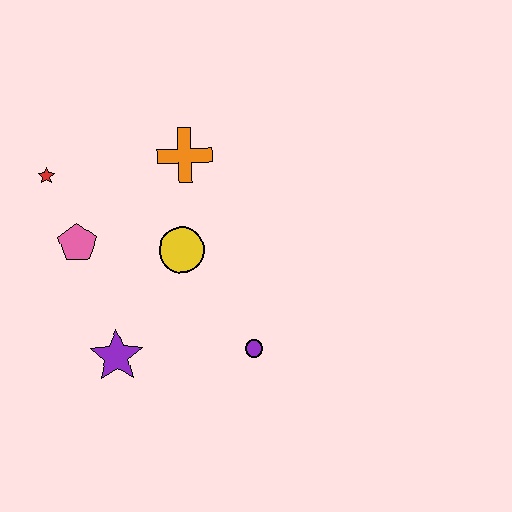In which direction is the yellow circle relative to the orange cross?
The yellow circle is below the orange cross.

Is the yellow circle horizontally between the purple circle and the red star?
Yes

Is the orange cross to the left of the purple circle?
Yes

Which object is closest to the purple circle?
The yellow circle is closest to the purple circle.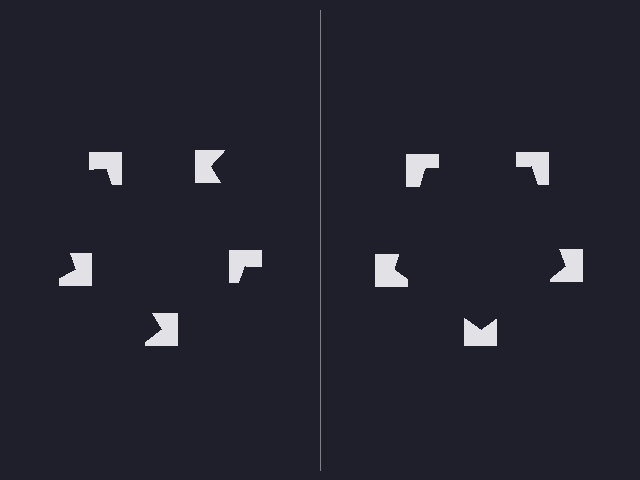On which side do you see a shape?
An illusory pentagon appears on the right side. On the left side the wedge cuts are rotated, so no coherent shape forms.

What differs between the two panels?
The notched squares are positioned identically on both sides; only the wedge orientations differ. On the right they align to a pentagon; on the left they are misaligned.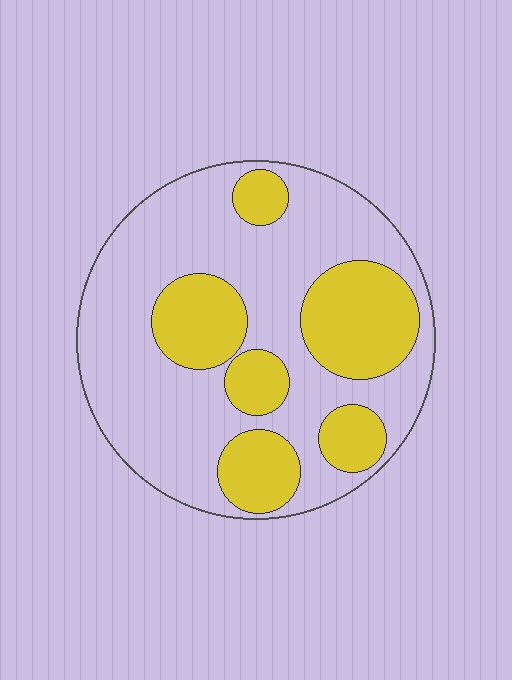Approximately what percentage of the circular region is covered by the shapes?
Approximately 35%.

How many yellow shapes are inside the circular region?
6.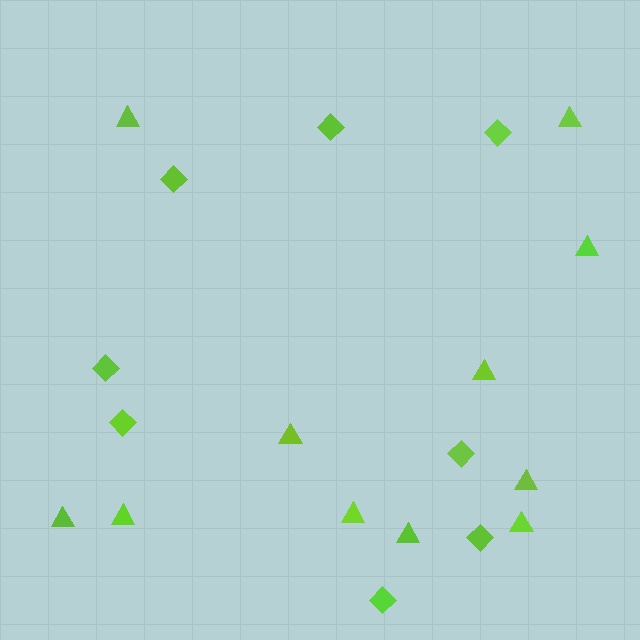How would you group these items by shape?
There are 2 groups: one group of triangles (11) and one group of diamonds (8).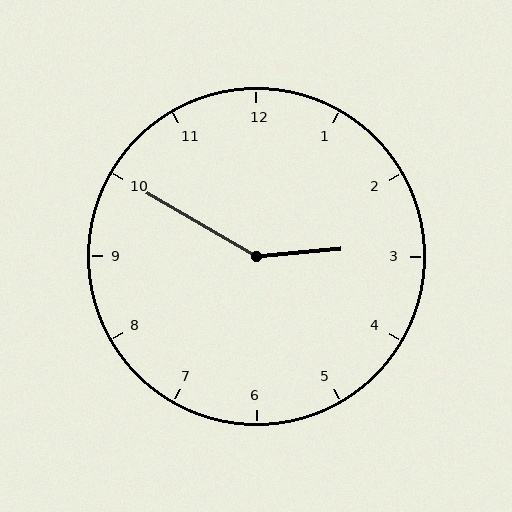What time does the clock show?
2:50.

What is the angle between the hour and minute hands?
Approximately 145 degrees.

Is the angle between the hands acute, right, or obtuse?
It is obtuse.